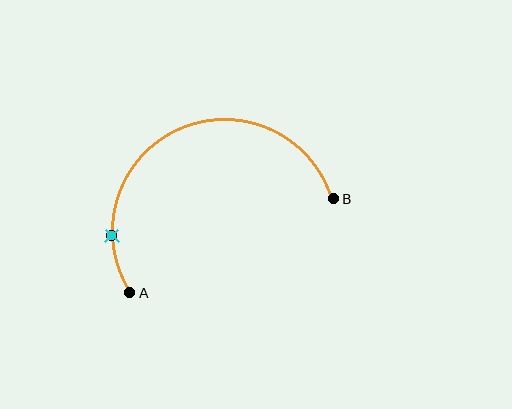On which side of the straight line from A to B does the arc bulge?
The arc bulges above the straight line connecting A and B.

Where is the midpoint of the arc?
The arc midpoint is the point on the curve farthest from the straight line joining A and B. It sits above that line.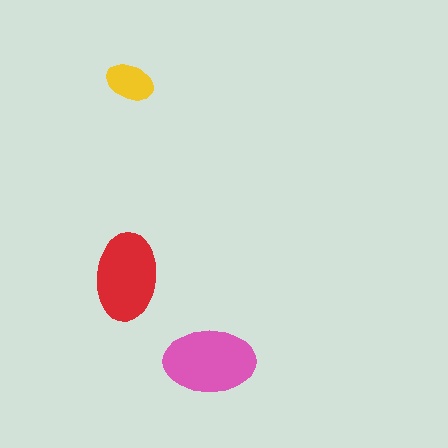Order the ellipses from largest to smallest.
the pink one, the red one, the yellow one.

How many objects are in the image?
There are 3 objects in the image.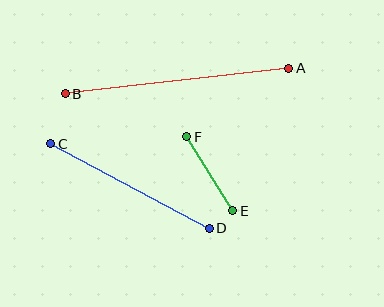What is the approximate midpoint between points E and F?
The midpoint is at approximately (210, 174) pixels.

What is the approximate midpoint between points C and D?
The midpoint is at approximately (130, 186) pixels.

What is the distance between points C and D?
The distance is approximately 180 pixels.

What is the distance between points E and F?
The distance is approximately 87 pixels.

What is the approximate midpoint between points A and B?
The midpoint is at approximately (177, 81) pixels.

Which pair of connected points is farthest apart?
Points A and B are farthest apart.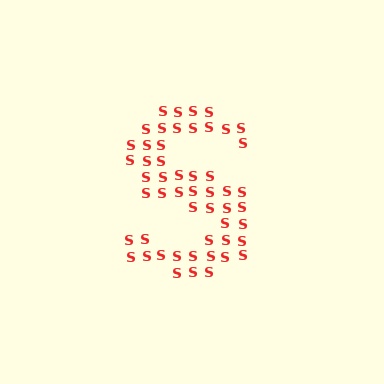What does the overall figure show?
The overall figure shows the letter S.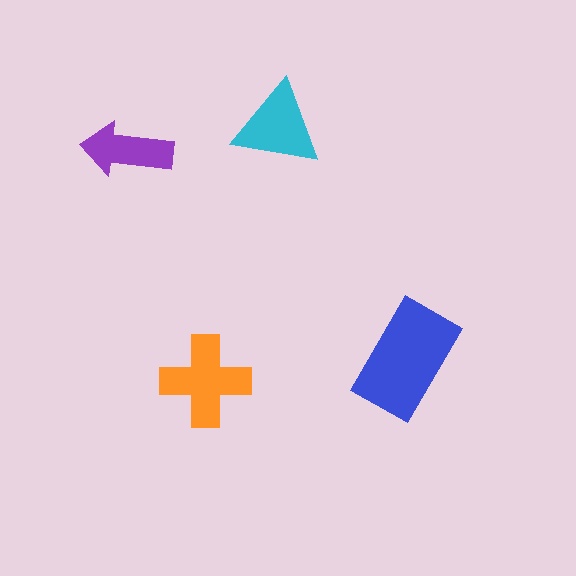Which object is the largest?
The blue rectangle.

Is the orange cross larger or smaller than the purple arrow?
Larger.